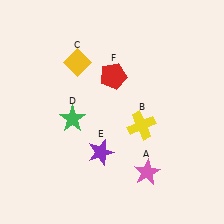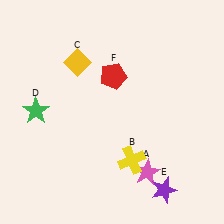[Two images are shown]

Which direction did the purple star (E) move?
The purple star (E) moved right.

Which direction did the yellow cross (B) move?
The yellow cross (B) moved down.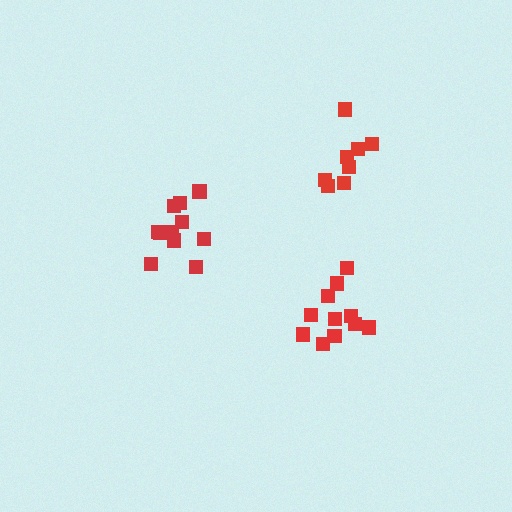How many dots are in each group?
Group 1: 8 dots, Group 2: 11 dots, Group 3: 11 dots (30 total).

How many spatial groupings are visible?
There are 3 spatial groupings.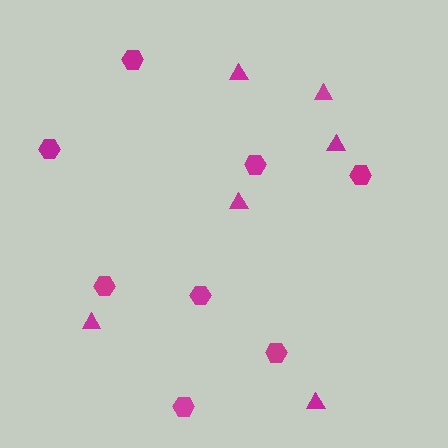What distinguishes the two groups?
There are 2 groups: one group of hexagons (8) and one group of triangles (6).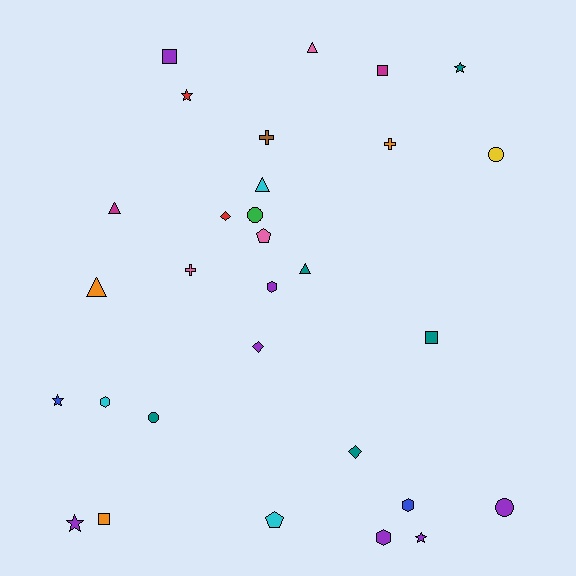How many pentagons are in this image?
There are 2 pentagons.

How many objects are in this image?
There are 30 objects.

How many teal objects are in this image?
There are 5 teal objects.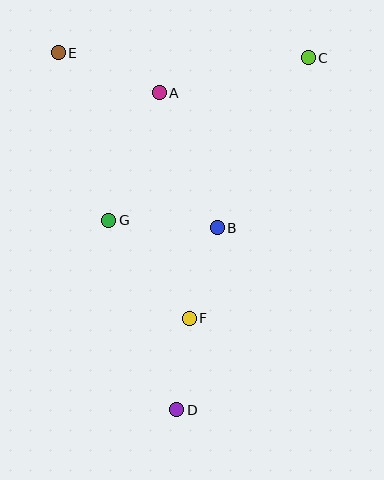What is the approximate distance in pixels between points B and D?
The distance between B and D is approximately 186 pixels.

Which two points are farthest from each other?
Points D and E are farthest from each other.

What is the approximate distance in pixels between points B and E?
The distance between B and E is approximately 237 pixels.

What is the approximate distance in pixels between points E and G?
The distance between E and G is approximately 175 pixels.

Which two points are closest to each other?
Points D and F are closest to each other.